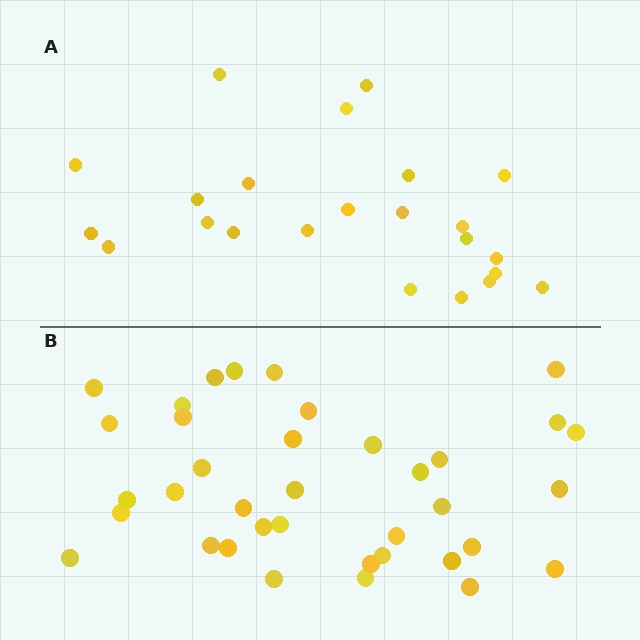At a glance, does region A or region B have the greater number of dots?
Region B (the bottom region) has more dots.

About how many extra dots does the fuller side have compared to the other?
Region B has approximately 15 more dots than region A.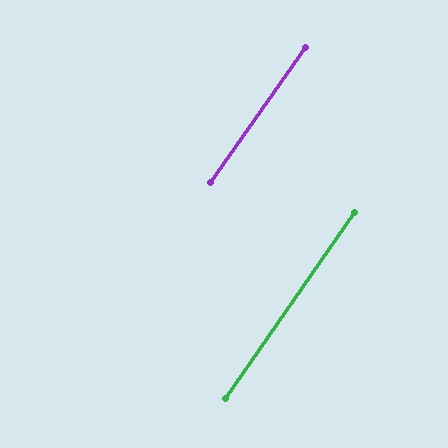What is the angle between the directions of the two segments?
Approximately 0 degrees.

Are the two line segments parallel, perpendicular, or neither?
Parallel — their directions differ by only 0.4°.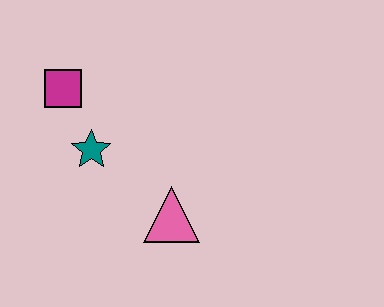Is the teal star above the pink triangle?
Yes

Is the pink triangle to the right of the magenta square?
Yes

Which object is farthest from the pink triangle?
The magenta square is farthest from the pink triangle.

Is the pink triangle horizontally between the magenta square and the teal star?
No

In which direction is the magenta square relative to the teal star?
The magenta square is above the teal star.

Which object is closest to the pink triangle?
The teal star is closest to the pink triangle.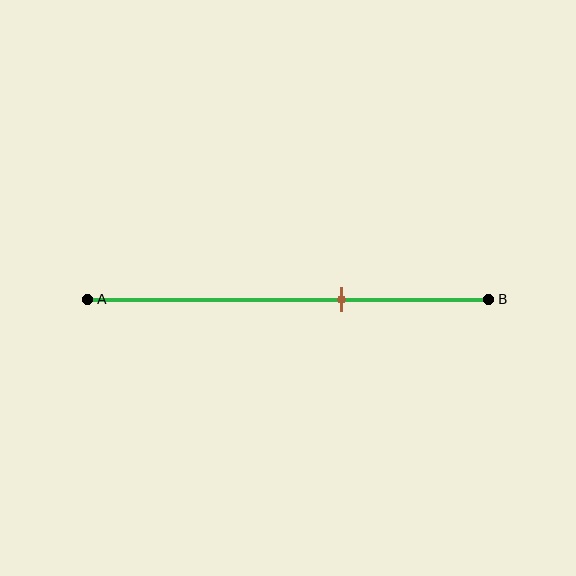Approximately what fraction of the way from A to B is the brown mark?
The brown mark is approximately 65% of the way from A to B.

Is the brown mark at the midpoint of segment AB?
No, the mark is at about 65% from A, not at the 50% midpoint.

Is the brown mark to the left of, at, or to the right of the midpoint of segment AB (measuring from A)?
The brown mark is to the right of the midpoint of segment AB.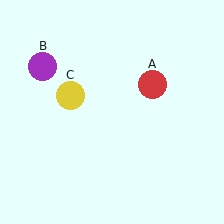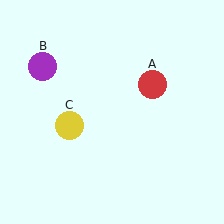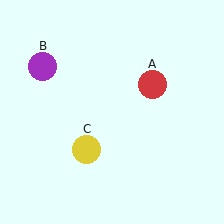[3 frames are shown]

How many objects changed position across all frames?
1 object changed position: yellow circle (object C).